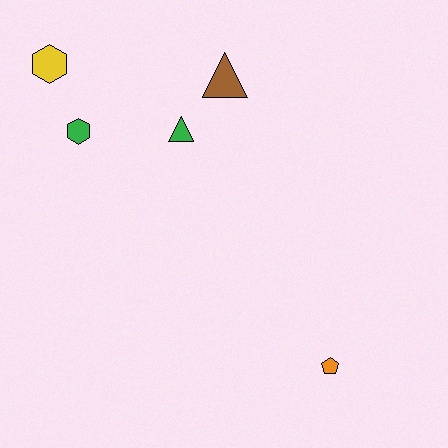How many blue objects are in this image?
There are no blue objects.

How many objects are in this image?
There are 5 objects.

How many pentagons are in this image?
There is 1 pentagon.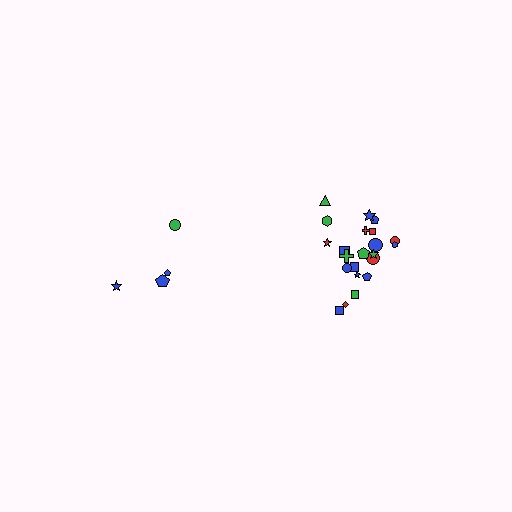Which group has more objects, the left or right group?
The right group.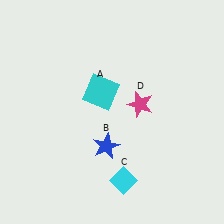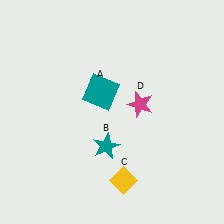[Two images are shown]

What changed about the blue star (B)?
In Image 1, B is blue. In Image 2, it changed to teal.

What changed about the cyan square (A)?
In Image 1, A is cyan. In Image 2, it changed to teal.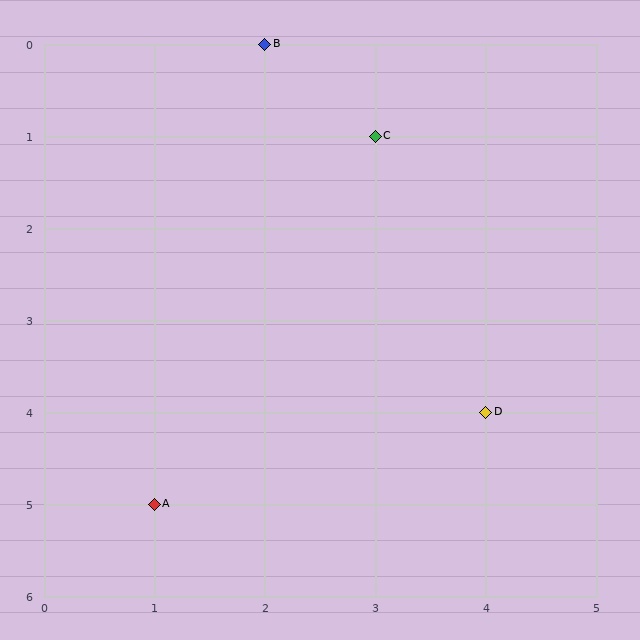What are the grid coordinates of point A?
Point A is at grid coordinates (1, 5).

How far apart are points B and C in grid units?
Points B and C are 1 column and 1 row apart (about 1.4 grid units diagonally).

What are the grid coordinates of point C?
Point C is at grid coordinates (3, 1).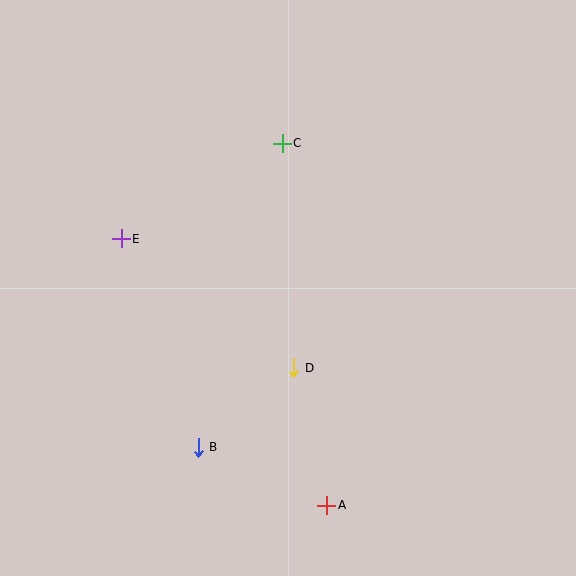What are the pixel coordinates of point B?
Point B is at (198, 447).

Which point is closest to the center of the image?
Point D at (294, 368) is closest to the center.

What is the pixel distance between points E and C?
The distance between E and C is 187 pixels.